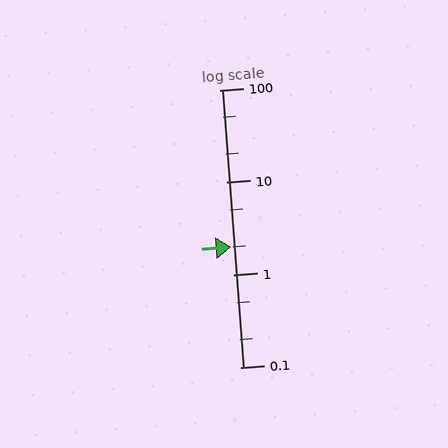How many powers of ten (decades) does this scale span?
The scale spans 3 decades, from 0.1 to 100.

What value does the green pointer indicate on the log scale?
The pointer indicates approximately 2.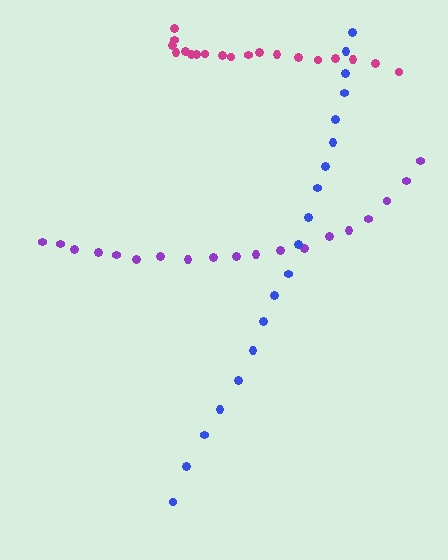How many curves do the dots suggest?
There are 3 distinct paths.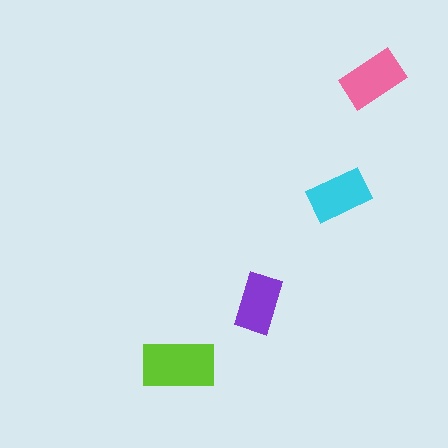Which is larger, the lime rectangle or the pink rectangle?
The lime one.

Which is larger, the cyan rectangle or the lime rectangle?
The lime one.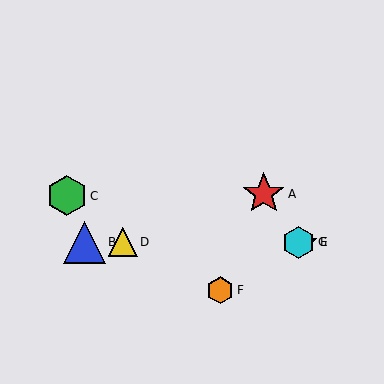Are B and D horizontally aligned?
Yes, both are at y≈242.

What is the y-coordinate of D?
Object D is at y≈242.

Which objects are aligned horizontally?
Objects B, D, E, G are aligned horizontally.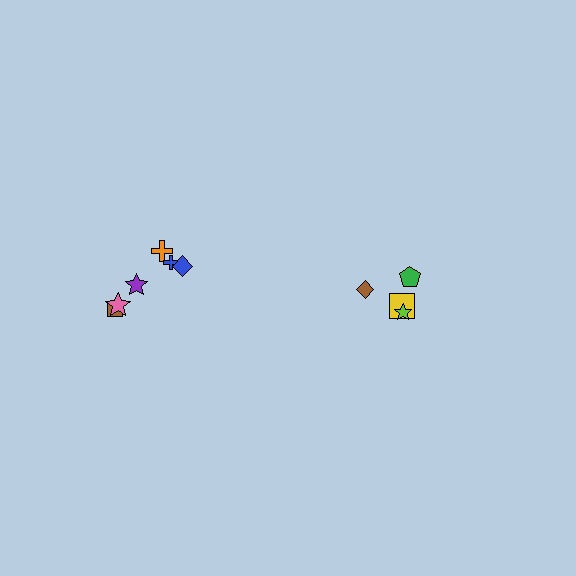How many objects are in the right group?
There are 4 objects.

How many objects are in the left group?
There are 6 objects.